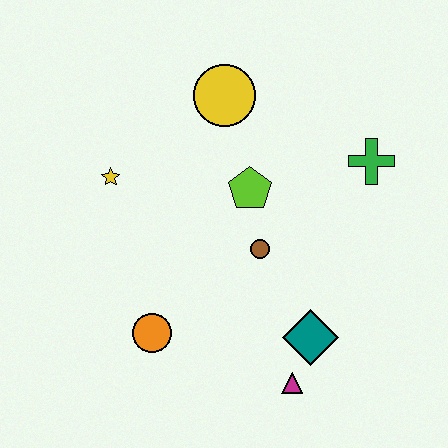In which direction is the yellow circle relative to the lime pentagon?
The yellow circle is above the lime pentagon.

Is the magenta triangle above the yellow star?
No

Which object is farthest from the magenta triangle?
The yellow circle is farthest from the magenta triangle.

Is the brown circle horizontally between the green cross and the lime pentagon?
Yes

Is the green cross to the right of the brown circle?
Yes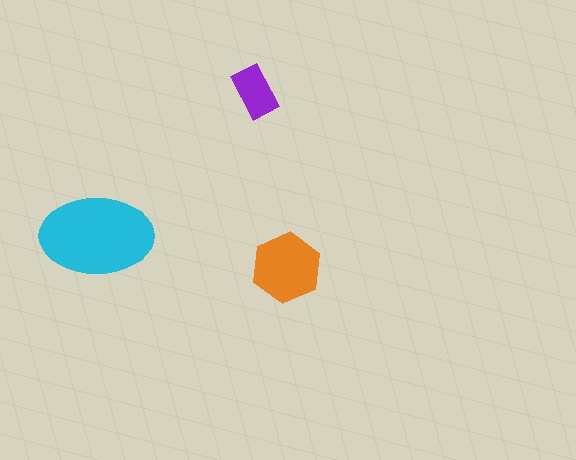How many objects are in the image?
There are 3 objects in the image.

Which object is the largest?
The cyan ellipse.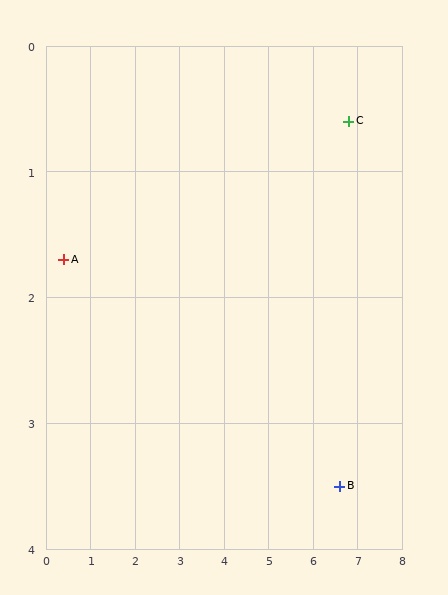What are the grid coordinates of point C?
Point C is at approximately (6.8, 0.6).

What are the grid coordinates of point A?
Point A is at approximately (0.4, 1.7).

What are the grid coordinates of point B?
Point B is at approximately (6.6, 3.5).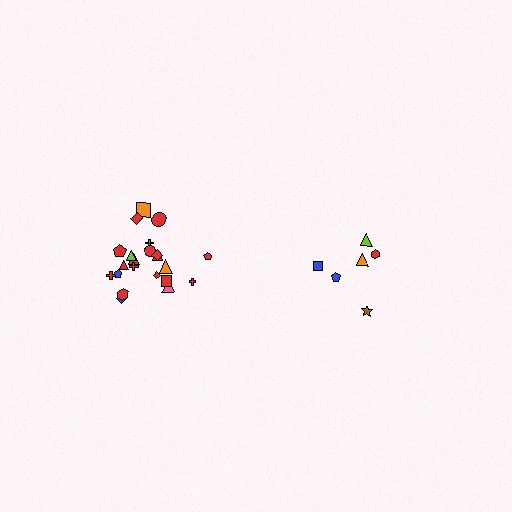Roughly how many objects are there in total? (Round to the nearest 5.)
Roughly 30 objects in total.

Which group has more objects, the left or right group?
The left group.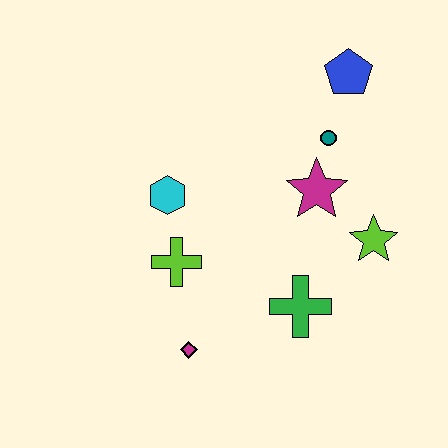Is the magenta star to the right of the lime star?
No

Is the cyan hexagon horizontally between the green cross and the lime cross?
No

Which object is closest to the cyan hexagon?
The lime cross is closest to the cyan hexagon.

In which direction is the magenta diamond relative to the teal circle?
The magenta diamond is below the teal circle.